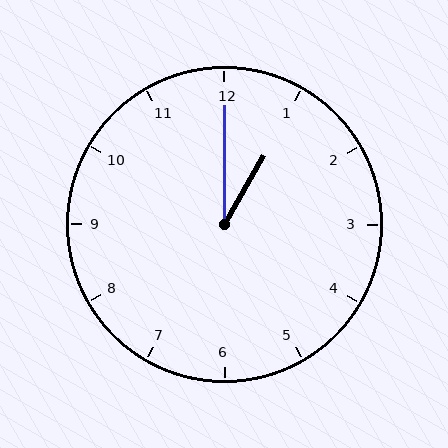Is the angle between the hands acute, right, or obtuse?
It is acute.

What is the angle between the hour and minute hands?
Approximately 30 degrees.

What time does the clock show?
1:00.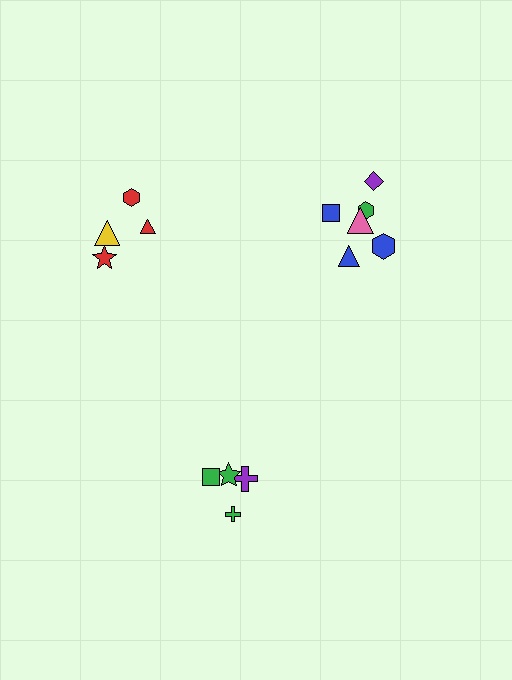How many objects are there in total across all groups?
There are 14 objects.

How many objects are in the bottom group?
There are 4 objects.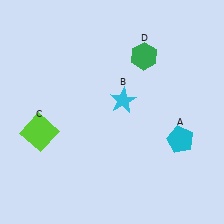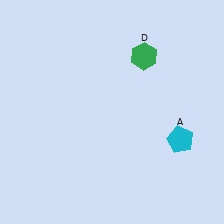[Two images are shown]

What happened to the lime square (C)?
The lime square (C) was removed in Image 2. It was in the bottom-left area of Image 1.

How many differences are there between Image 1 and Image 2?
There are 2 differences between the two images.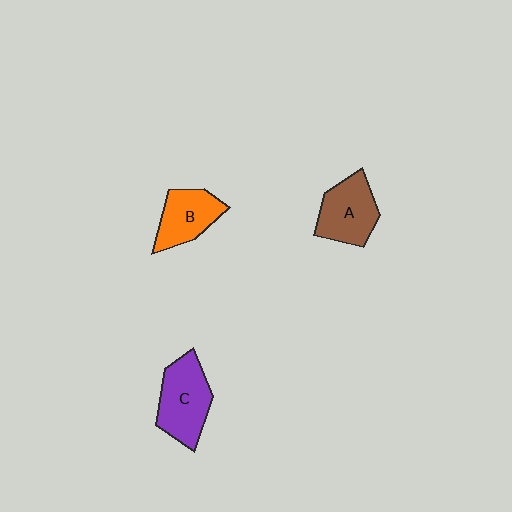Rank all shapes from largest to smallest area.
From largest to smallest: C (purple), A (brown), B (orange).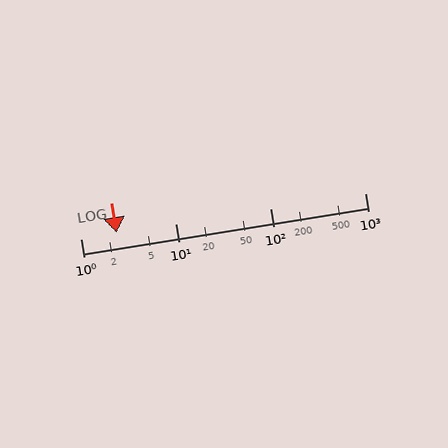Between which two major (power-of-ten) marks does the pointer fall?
The pointer is between 1 and 10.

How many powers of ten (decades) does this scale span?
The scale spans 3 decades, from 1 to 1000.